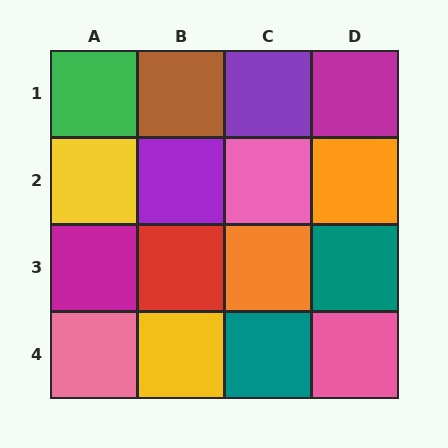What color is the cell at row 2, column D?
Orange.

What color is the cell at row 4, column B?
Yellow.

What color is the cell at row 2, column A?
Yellow.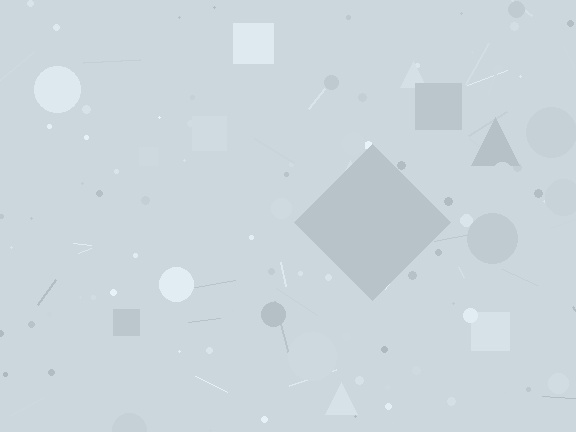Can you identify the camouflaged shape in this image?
The camouflaged shape is a diamond.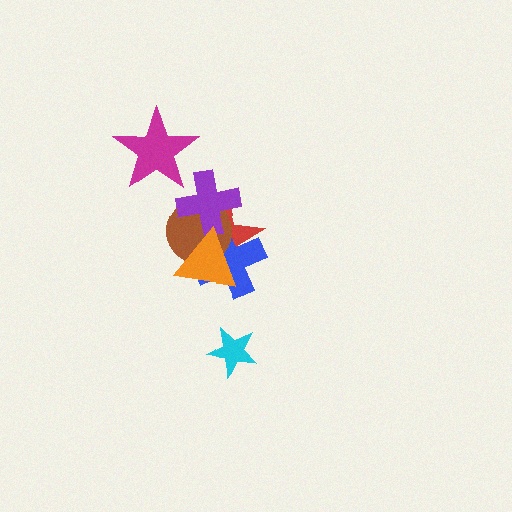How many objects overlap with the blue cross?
3 objects overlap with the blue cross.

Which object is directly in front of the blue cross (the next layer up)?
The brown circle is directly in front of the blue cross.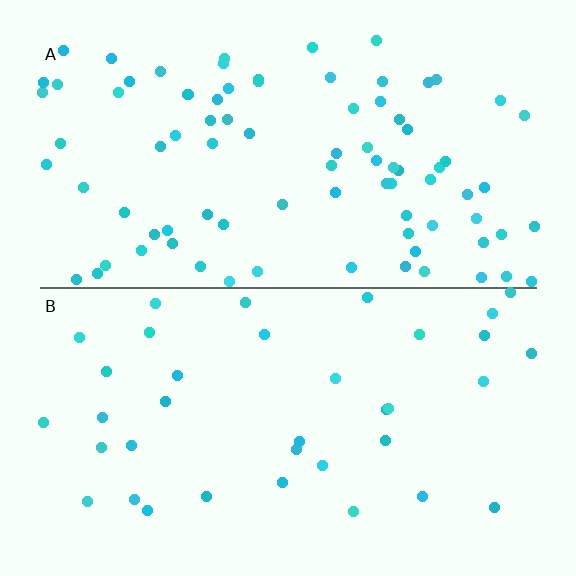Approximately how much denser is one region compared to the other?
Approximately 2.3× — region A over region B.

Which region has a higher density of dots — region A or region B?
A (the top).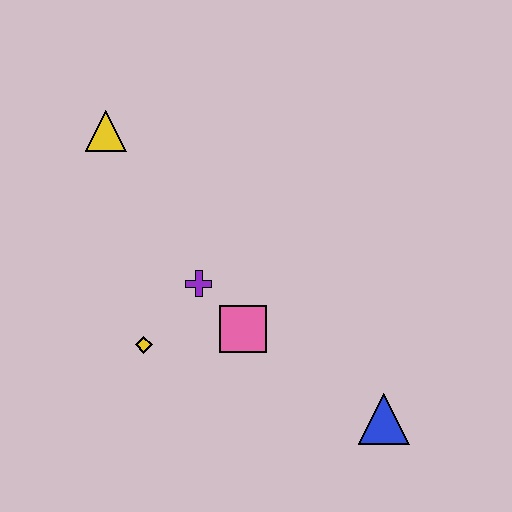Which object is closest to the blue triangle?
The pink square is closest to the blue triangle.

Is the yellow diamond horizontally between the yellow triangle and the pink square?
Yes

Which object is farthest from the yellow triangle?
The blue triangle is farthest from the yellow triangle.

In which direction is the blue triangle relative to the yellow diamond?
The blue triangle is to the right of the yellow diamond.